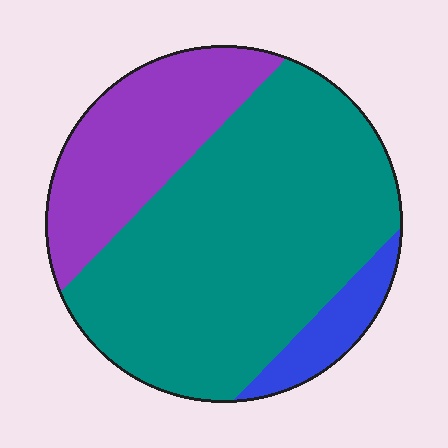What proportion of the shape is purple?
Purple covers 26% of the shape.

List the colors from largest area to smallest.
From largest to smallest: teal, purple, blue.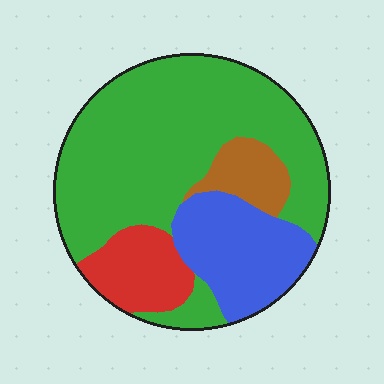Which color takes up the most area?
Green, at roughly 60%.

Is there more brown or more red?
Red.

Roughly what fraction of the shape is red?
Red covers roughly 10% of the shape.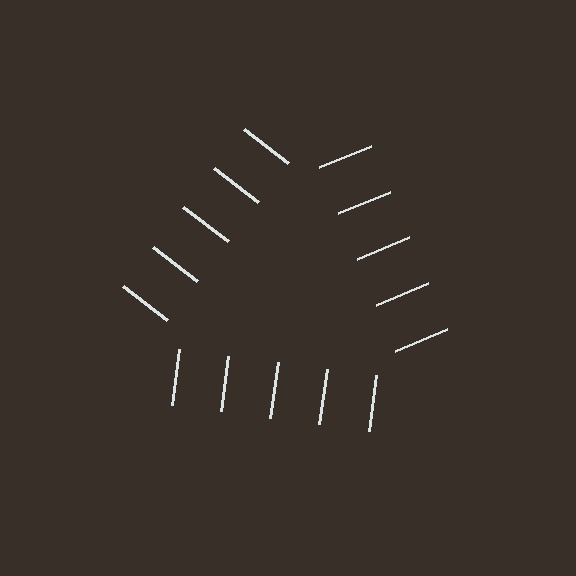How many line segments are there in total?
15 — 5 along each of the 3 edges.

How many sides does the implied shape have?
3 sides — the line-ends trace a triangle.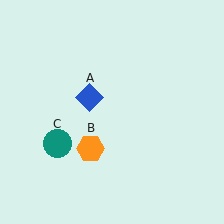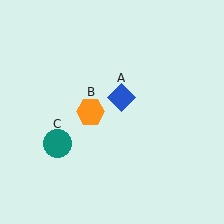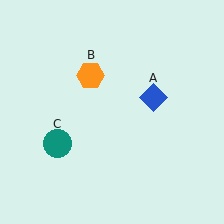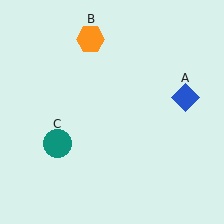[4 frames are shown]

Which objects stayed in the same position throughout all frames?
Teal circle (object C) remained stationary.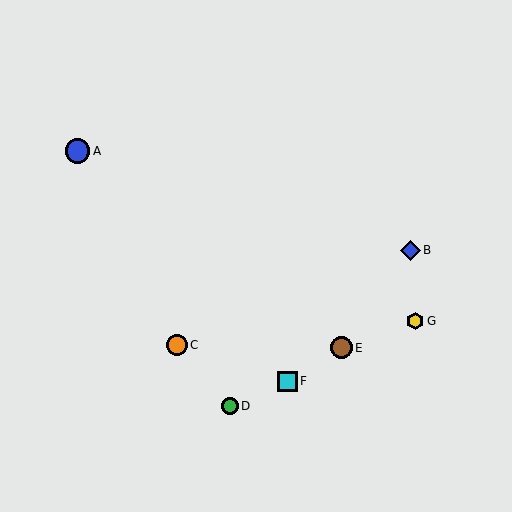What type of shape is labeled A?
Shape A is a blue circle.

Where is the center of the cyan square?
The center of the cyan square is at (287, 381).